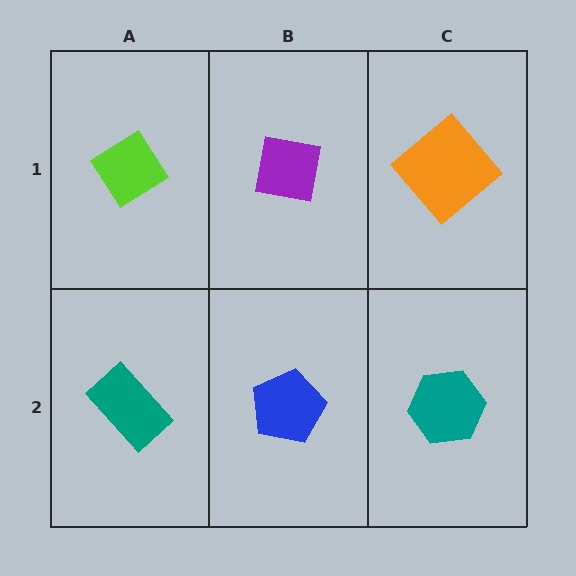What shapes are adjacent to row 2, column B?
A purple square (row 1, column B), a teal rectangle (row 2, column A), a teal hexagon (row 2, column C).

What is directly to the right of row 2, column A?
A blue pentagon.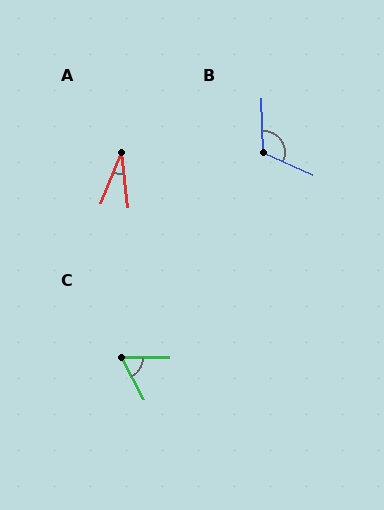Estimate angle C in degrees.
Approximately 62 degrees.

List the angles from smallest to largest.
A (29°), C (62°), B (115°).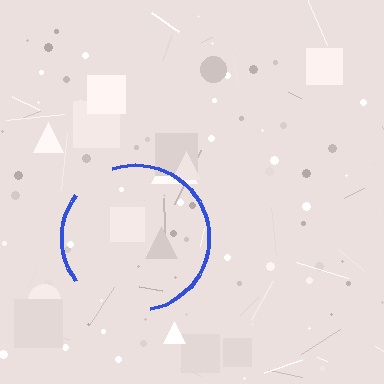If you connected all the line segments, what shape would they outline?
They would outline a circle.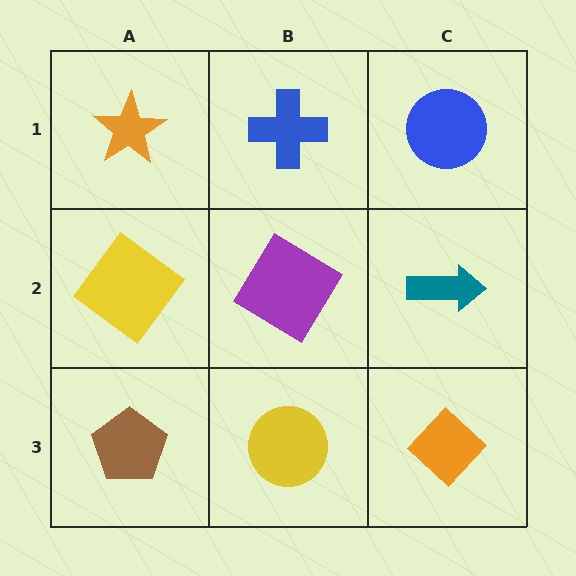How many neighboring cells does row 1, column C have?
2.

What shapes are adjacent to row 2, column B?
A blue cross (row 1, column B), a yellow circle (row 3, column B), a yellow diamond (row 2, column A), a teal arrow (row 2, column C).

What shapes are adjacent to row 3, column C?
A teal arrow (row 2, column C), a yellow circle (row 3, column B).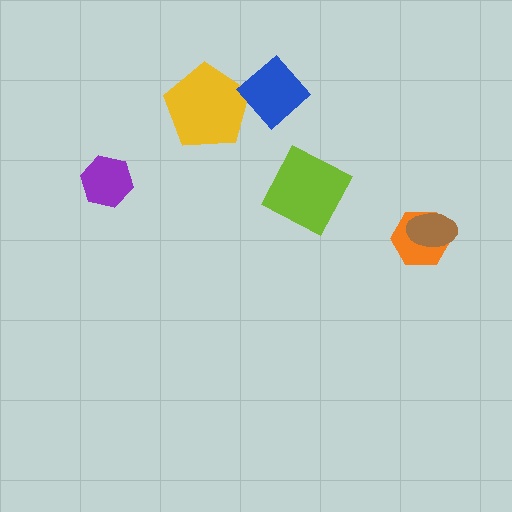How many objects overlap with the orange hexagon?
1 object overlaps with the orange hexagon.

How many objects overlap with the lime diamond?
0 objects overlap with the lime diamond.